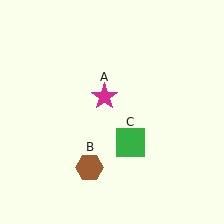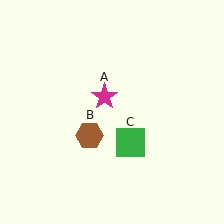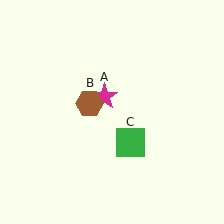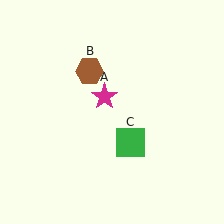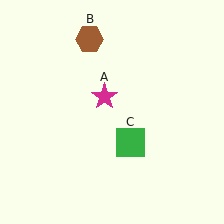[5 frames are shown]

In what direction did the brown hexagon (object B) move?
The brown hexagon (object B) moved up.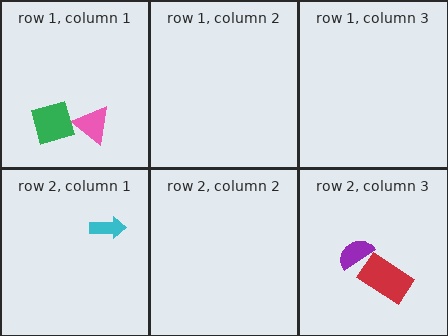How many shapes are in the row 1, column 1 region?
2.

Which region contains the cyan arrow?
The row 2, column 1 region.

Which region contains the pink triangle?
The row 1, column 1 region.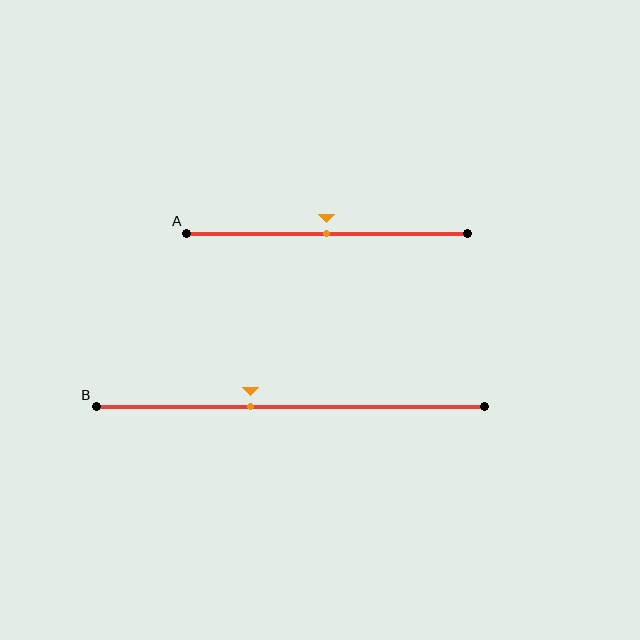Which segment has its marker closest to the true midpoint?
Segment A has its marker closest to the true midpoint.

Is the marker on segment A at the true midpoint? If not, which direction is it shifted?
Yes, the marker on segment A is at the true midpoint.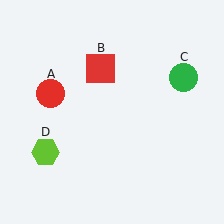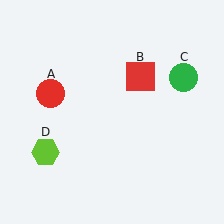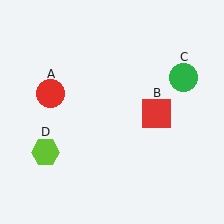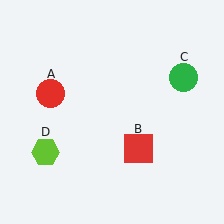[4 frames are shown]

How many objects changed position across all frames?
1 object changed position: red square (object B).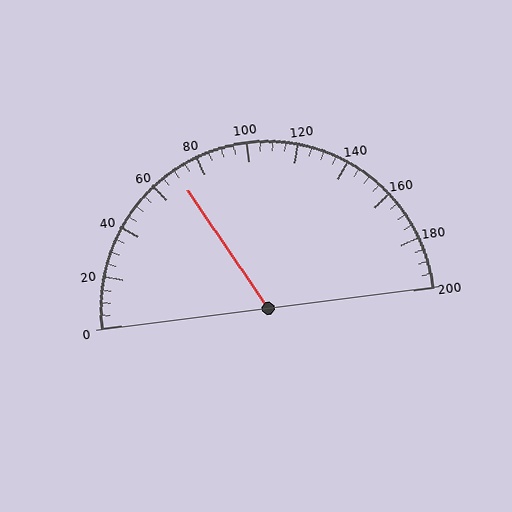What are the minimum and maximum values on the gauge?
The gauge ranges from 0 to 200.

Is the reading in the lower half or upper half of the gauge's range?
The reading is in the lower half of the range (0 to 200).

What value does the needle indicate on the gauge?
The needle indicates approximately 70.